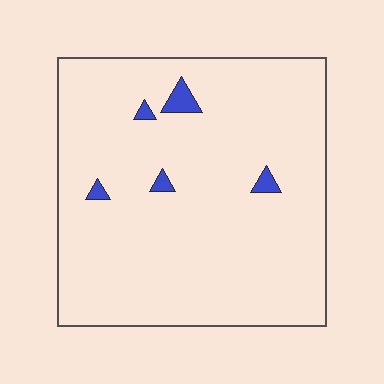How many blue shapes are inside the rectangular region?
5.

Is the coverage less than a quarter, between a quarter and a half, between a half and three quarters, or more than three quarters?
Less than a quarter.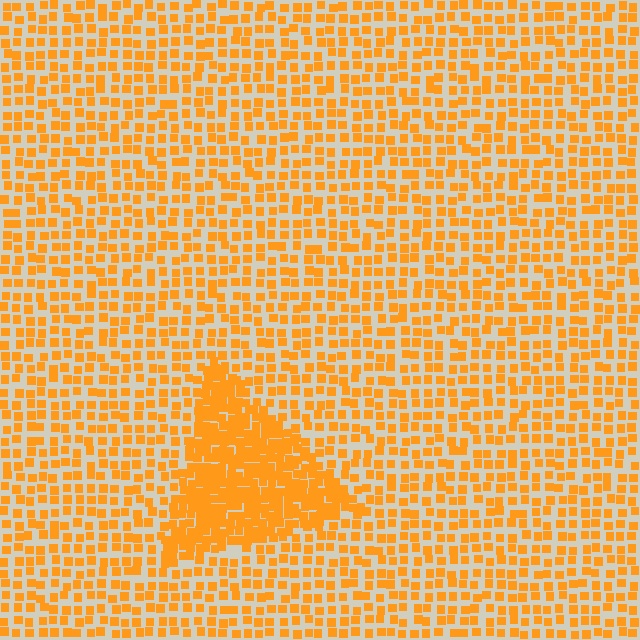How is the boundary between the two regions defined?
The boundary is defined by a change in element density (approximately 2.2x ratio). All elements are the same color, size, and shape.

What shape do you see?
I see a triangle.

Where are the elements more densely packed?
The elements are more densely packed inside the triangle boundary.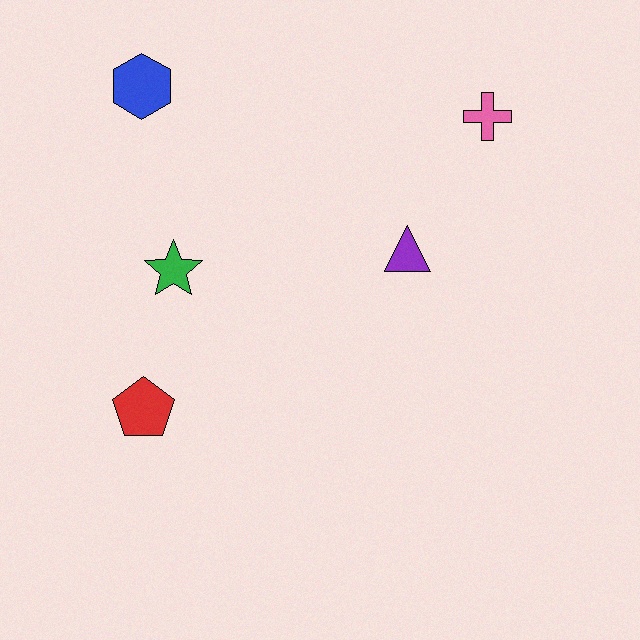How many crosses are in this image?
There is 1 cross.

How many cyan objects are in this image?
There are no cyan objects.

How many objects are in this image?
There are 5 objects.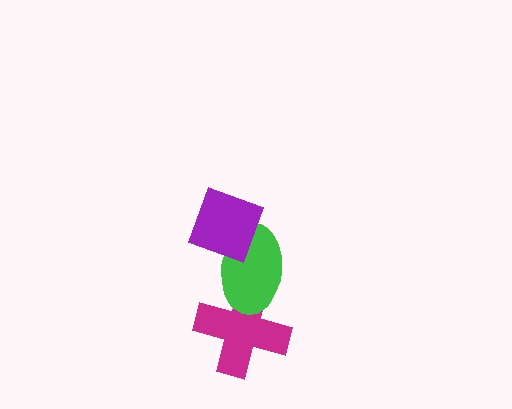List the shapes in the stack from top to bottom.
From top to bottom: the purple diamond, the green ellipse, the magenta cross.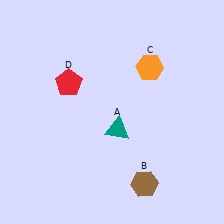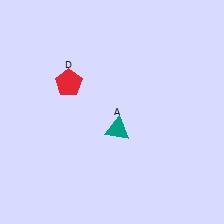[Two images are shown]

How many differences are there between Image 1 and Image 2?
There are 2 differences between the two images.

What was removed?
The brown hexagon (B), the orange hexagon (C) were removed in Image 2.